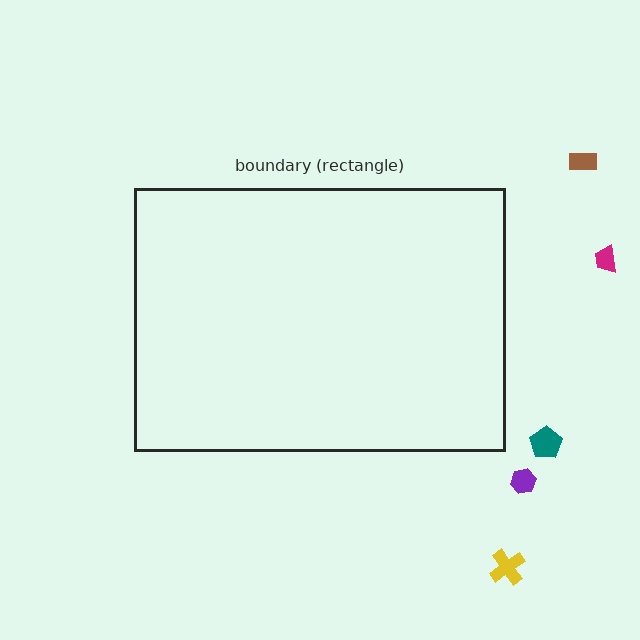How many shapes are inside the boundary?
0 inside, 5 outside.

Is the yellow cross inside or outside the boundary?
Outside.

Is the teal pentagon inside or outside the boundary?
Outside.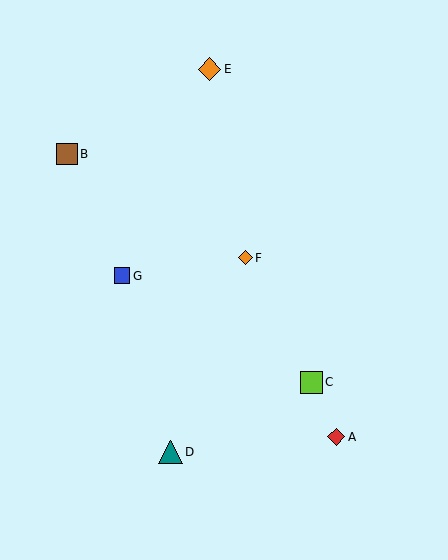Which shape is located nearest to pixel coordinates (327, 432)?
The red diamond (labeled A) at (336, 437) is nearest to that location.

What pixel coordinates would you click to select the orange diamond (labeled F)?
Click at (245, 258) to select the orange diamond F.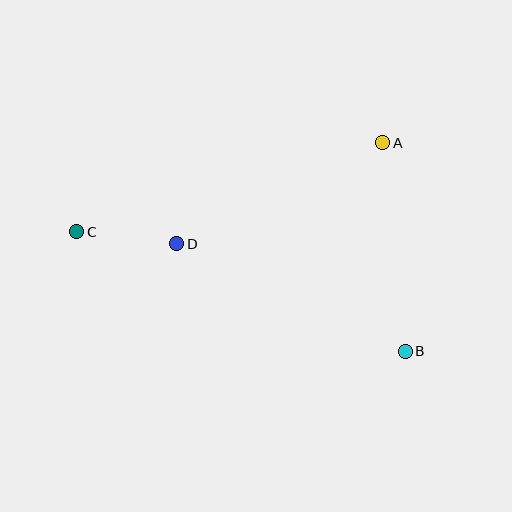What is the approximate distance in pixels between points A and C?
The distance between A and C is approximately 319 pixels.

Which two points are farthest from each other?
Points B and C are farthest from each other.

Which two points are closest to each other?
Points C and D are closest to each other.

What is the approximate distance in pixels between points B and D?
The distance between B and D is approximately 252 pixels.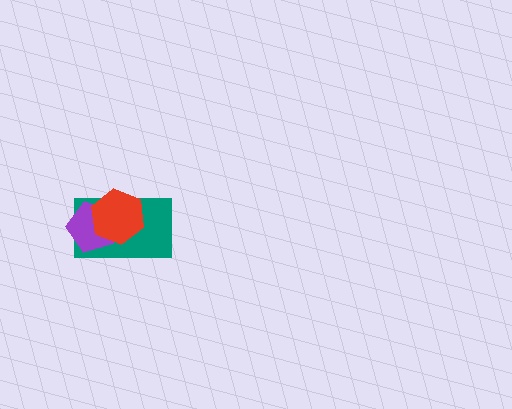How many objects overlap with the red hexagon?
2 objects overlap with the red hexagon.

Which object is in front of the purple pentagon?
The red hexagon is in front of the purple pentagon.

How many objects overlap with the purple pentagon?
2 objects overlap with the purple pentagon.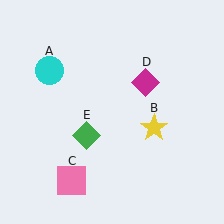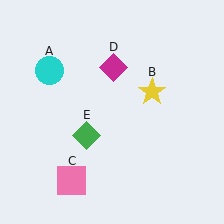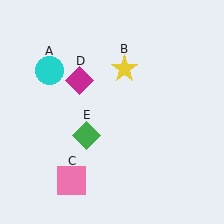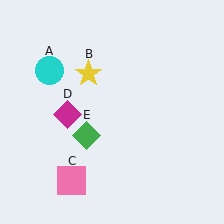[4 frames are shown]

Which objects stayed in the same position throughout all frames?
Cyan circle (object A) and pink square (object C) and green diamond (object E) remained stationary.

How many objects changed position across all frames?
2 objects changed position: yellow star (object B), magenta diamond (object D).